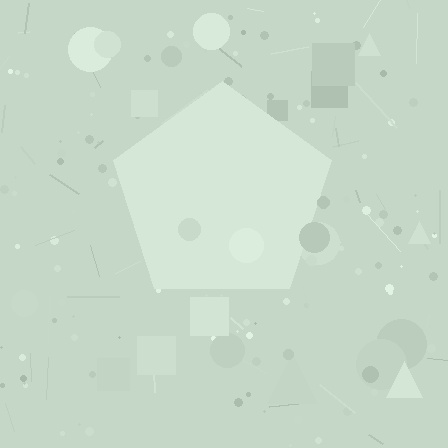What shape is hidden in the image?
A pentagon is hidden in the image.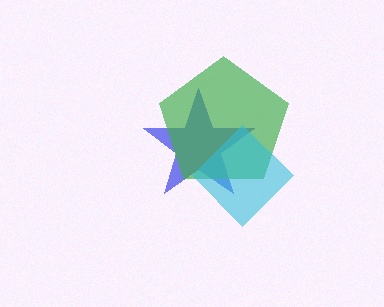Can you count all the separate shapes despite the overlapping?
Yes, there are 3 separate shapes.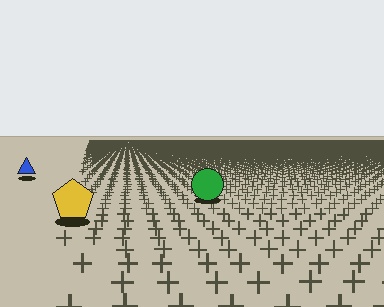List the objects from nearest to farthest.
From nearest to farthest: the yellow pentagon, the green circle, the blue triangle.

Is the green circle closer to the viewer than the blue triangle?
Yes. The green circle is closer — you can tell from the texture gradient: the ground texture is coarser near it.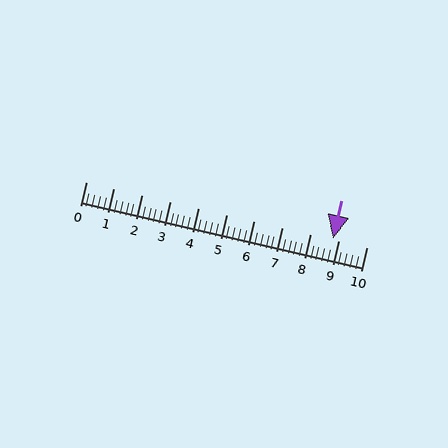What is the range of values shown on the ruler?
The ruler shows values from 0 to 10.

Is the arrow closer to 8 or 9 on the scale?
The arrow is closer to 9.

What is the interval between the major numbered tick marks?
The major tick marks are spaced 1 units apart.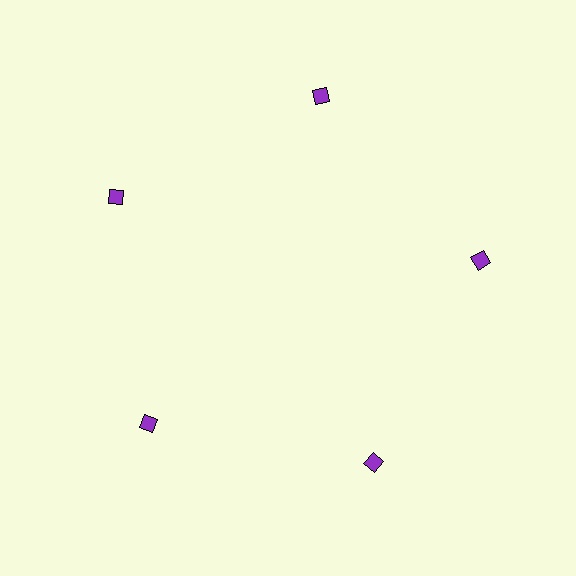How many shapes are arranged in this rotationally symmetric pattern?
There are 5 shapes, arranged in 5 groups of 1.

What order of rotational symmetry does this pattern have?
This pattern has 5-fold rotational symmetry.